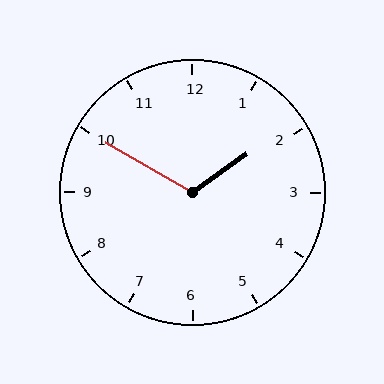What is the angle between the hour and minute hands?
Approximately 115 degrees.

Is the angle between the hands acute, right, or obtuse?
It is obtuse.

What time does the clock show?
1:50.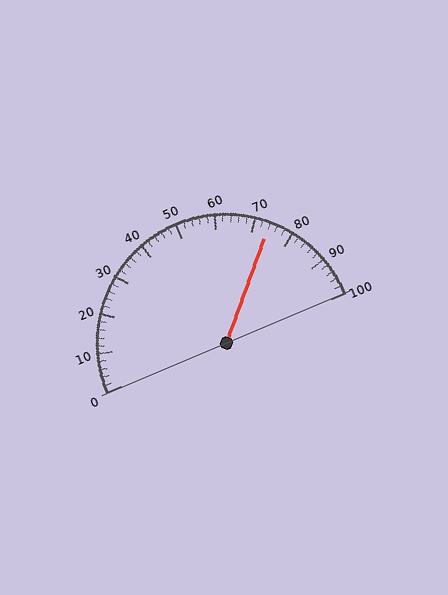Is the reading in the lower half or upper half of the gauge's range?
The reading is in the upper half of the range (0 to 100).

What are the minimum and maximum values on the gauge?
The gauge ranges from 0 to 100.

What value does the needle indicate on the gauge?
The needle indicates approximately 74.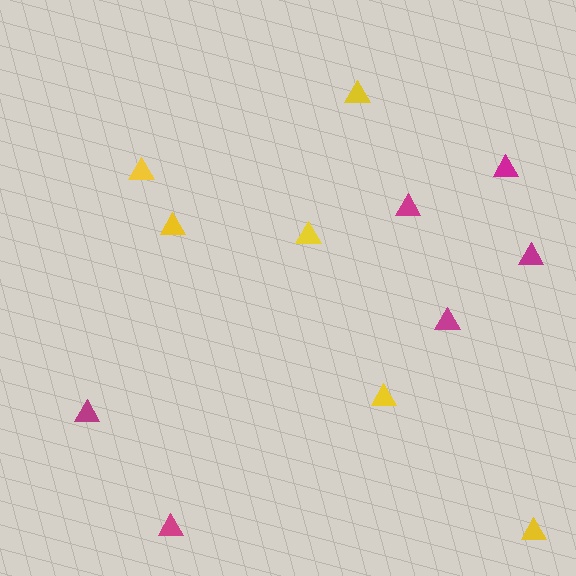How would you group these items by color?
There are 2 groups: one group of yellow triangles (6) and one group of magenta triangles (6).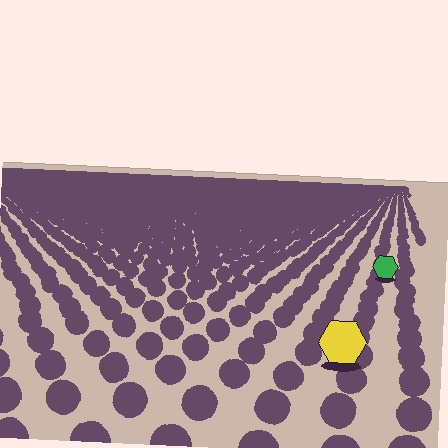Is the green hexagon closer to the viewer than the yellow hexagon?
No. The yellow hexagon is closer — you can tell from the texture gradient: the ground texture is coarser near it.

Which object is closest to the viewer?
The yellow hexagon is closest. The texture marks near it are larger and more spread out.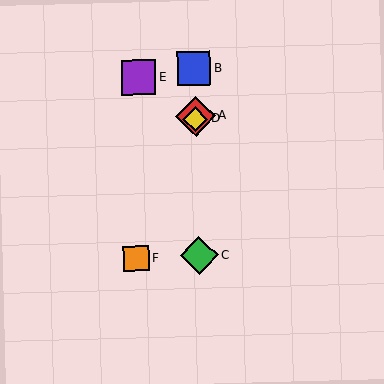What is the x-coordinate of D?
Object D is at x≈195.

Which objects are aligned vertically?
Objects A, B, C, D are aligned vertically.